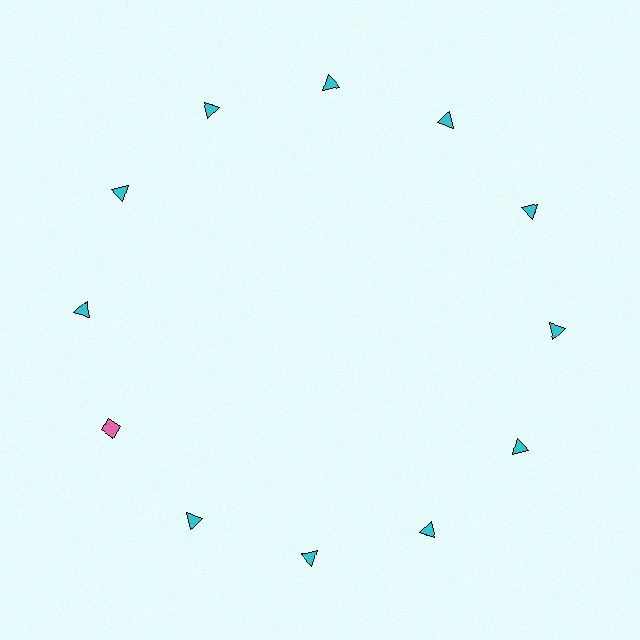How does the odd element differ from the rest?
It differs in both color (pink instead of cyan) and shape (diamond instead of triangle).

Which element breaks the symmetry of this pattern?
The pink diamond at roughly the 8 o'clock position breaks the symmetry. All other shapes are cyan triangles.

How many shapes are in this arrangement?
There are 12 shapes arranged in a ring pattern.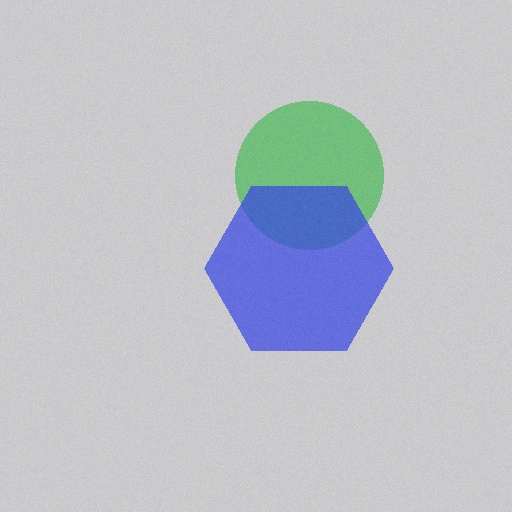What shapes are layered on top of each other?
The layered shapes are: a green circle, a blue hexagon.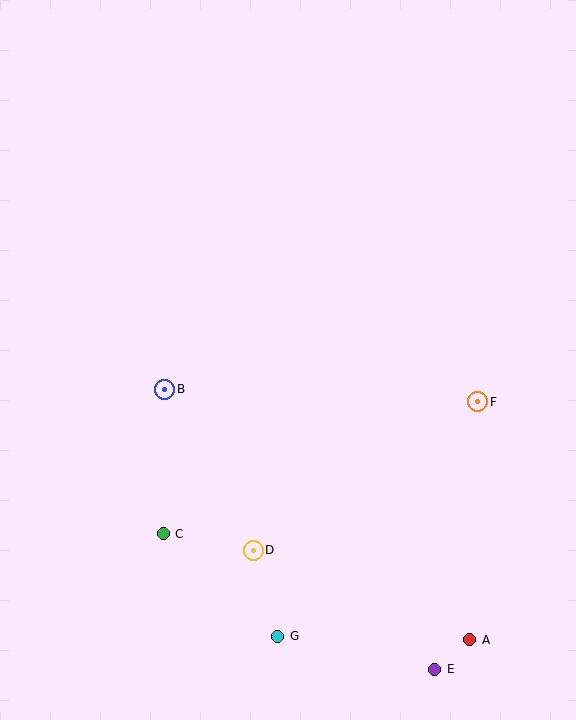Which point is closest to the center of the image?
Point B at (165, 390) is closest to the center.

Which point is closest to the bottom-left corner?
Point C is closest to the bottom-left corner.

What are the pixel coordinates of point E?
Point E is at (435, 669).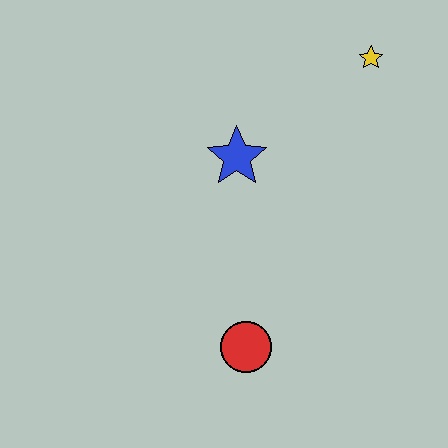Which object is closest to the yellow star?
The blue star is closest to the yellow star.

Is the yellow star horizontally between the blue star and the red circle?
No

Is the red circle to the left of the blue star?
No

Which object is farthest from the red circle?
The yellow star is farthest from the red circle.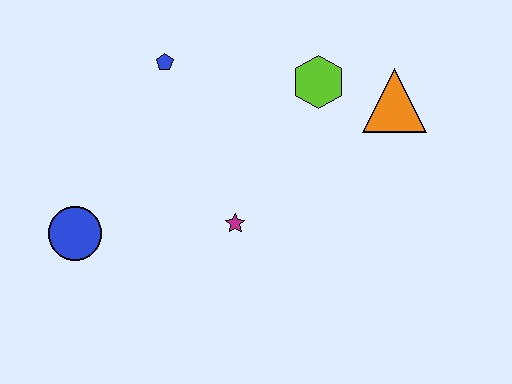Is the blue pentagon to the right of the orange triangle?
No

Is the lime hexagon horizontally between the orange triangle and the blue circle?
Yes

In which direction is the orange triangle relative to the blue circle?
The orange triangle is to the right of the blue circle.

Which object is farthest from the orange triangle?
The blue circle is farthest from the orange triangle.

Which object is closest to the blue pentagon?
The lime hexagon is closest to the blue pentagon.